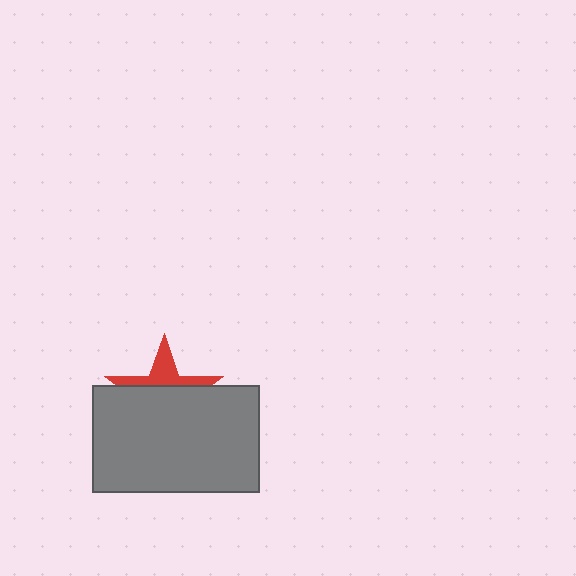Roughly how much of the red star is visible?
A small part of it is visible (roughly 37%).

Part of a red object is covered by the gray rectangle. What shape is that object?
It is a star.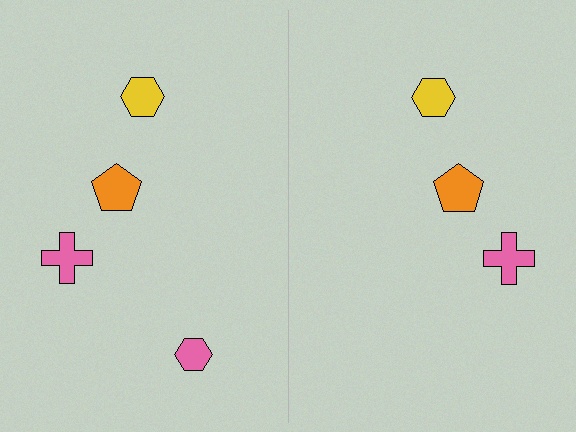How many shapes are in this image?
There are 7 shapes in this image.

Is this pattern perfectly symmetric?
No, the pattern is not perfectly symmetric. A pink hexagon is missing from the right side.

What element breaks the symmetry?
A pink hexagon is missing from the right side.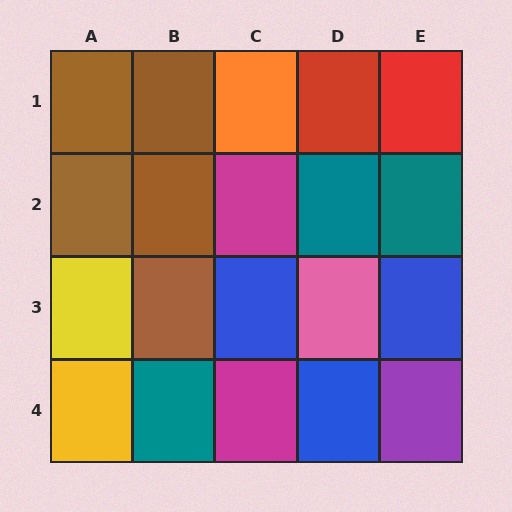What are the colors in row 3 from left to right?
Yellow, brown, blue, pink, blue.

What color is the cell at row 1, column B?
Brown.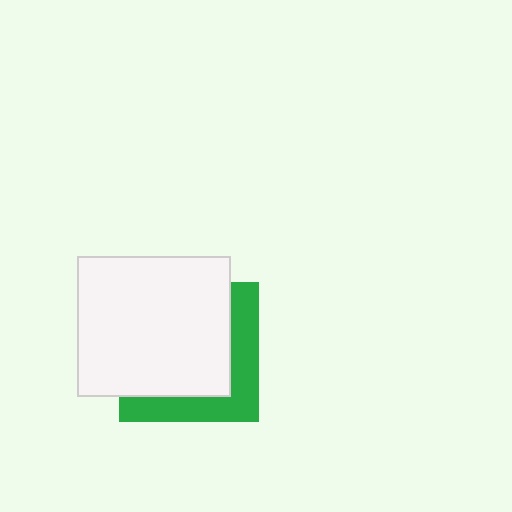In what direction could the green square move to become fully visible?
The green square could move toward the lower-right. That would shift it out from behind the white rectangle entirely.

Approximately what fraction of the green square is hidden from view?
Roughly 66% of the green square is hidden behind the white rectangle.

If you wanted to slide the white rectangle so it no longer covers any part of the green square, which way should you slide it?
Slide it toward the upper-left — that is the most direct way to separate the two shapes.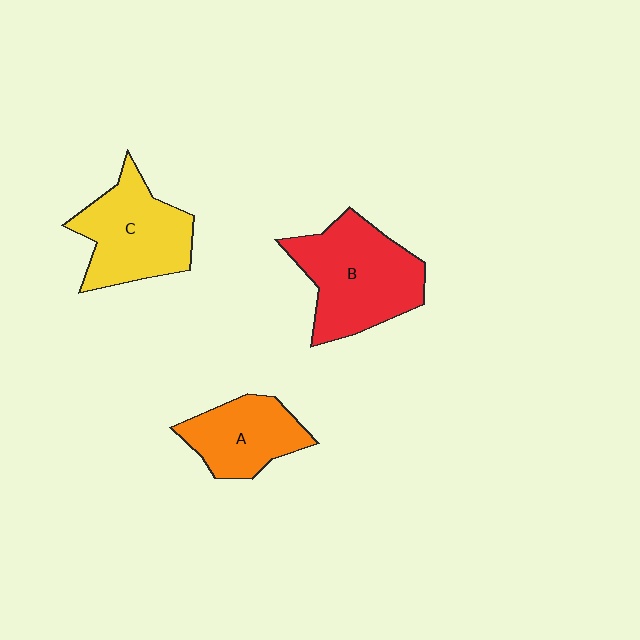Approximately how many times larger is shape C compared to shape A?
Approximately 1.3 times.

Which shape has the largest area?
Shape B (red).